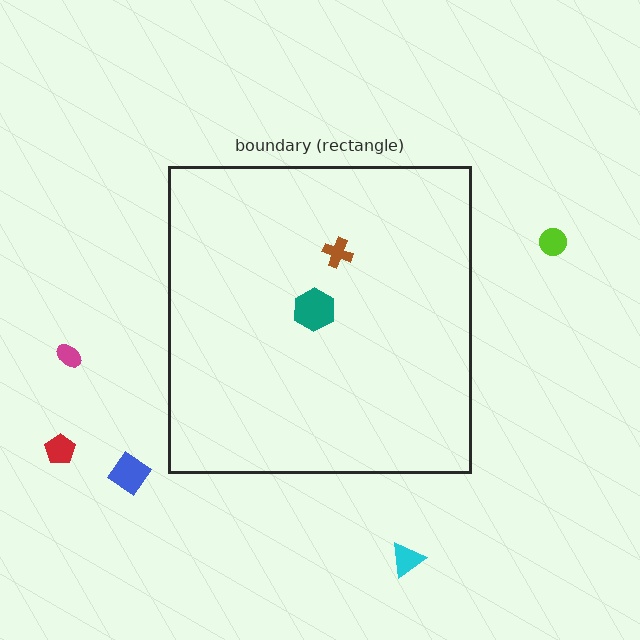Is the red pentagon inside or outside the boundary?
Outside.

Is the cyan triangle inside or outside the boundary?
Outside.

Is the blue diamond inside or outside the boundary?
Outside.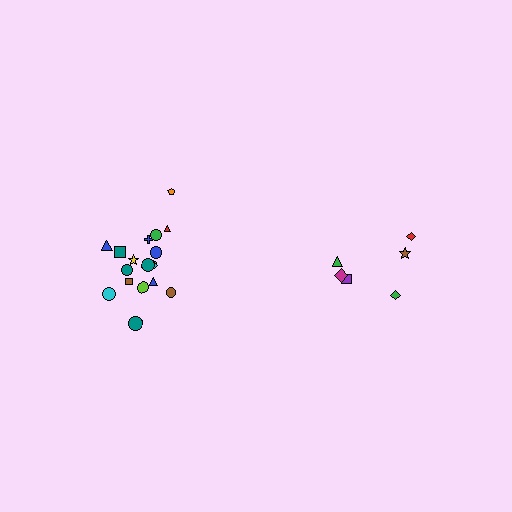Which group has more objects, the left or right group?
The left group.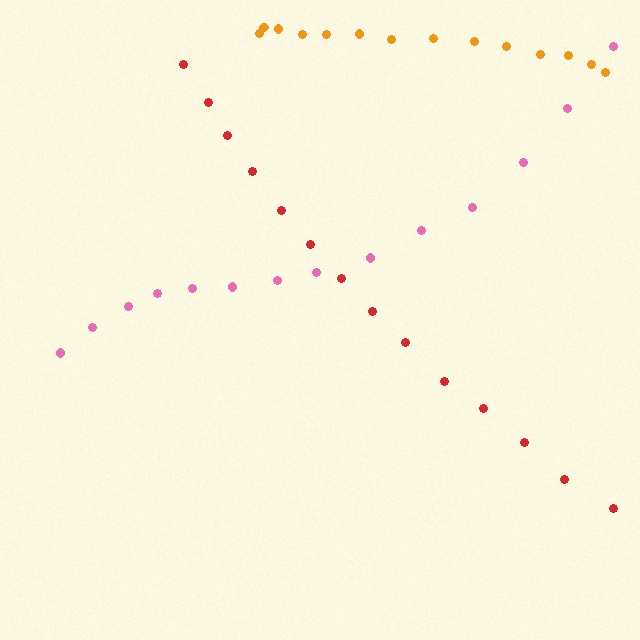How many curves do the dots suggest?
There are 3 distinct paths.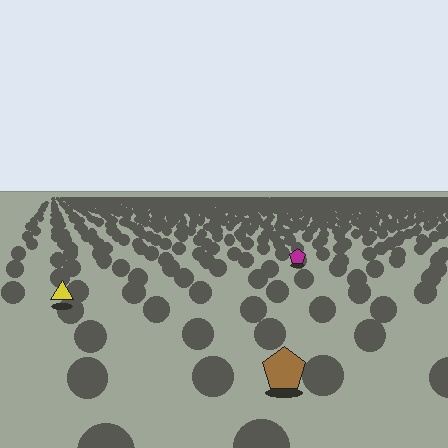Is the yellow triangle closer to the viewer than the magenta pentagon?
Yes. The yellow triangle is closer — you can tell from the texture gradient: the ground texture is coarser near it.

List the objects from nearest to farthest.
From nearest to farthest: the brown pentagon, the yellow triangle, the magenta pentagon.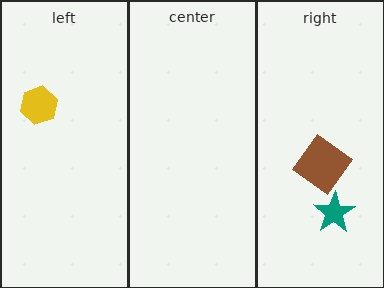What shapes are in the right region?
The teal star, the brown diamond.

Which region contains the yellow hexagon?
The left region.